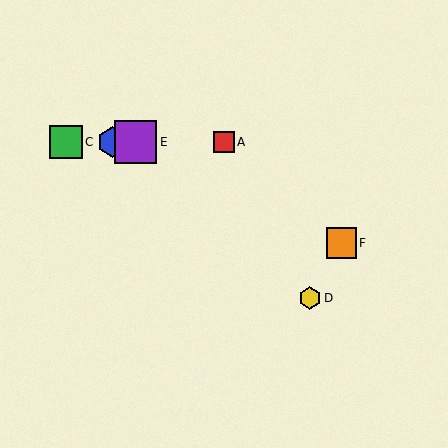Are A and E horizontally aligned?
Yes, both are at y≈142.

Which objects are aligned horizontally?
Objects A, B, C, E are aligned horizontally.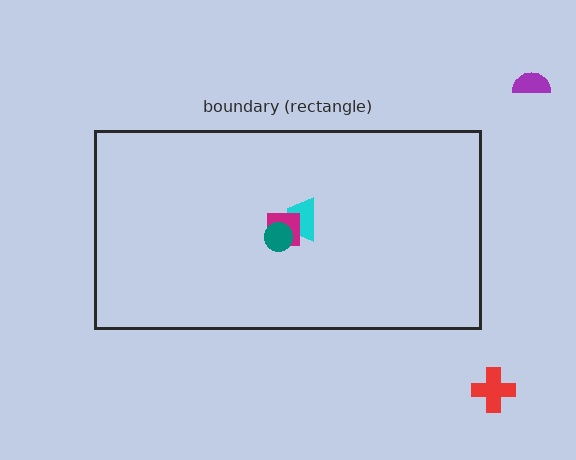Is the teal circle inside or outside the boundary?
Inside.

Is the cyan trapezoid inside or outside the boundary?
Inside.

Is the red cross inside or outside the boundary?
Outside.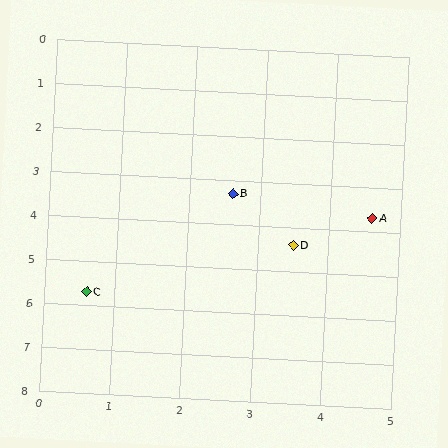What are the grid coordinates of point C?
Point C is at approximately (0.6, 5.7).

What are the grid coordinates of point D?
Point D is at approximately (3.5, 4.4).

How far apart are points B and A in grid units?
Points B and A are about 2.0 grid units apart.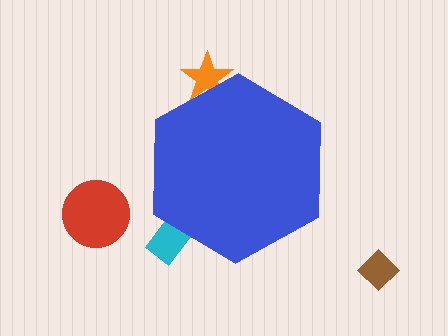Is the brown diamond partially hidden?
No, the brown diamond is fully visible.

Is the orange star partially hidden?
Yes, the orange star is partially hidden behind the blue hexagon.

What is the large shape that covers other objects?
A blue hexagon.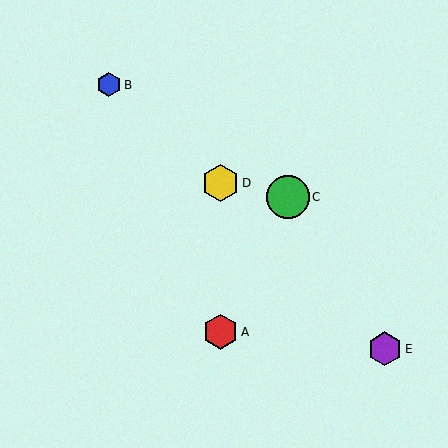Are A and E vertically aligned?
No, A is at x≈221 and E is at x≈385.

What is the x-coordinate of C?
Object C is at x≈288.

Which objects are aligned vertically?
Objects A, D are aligned vertically.